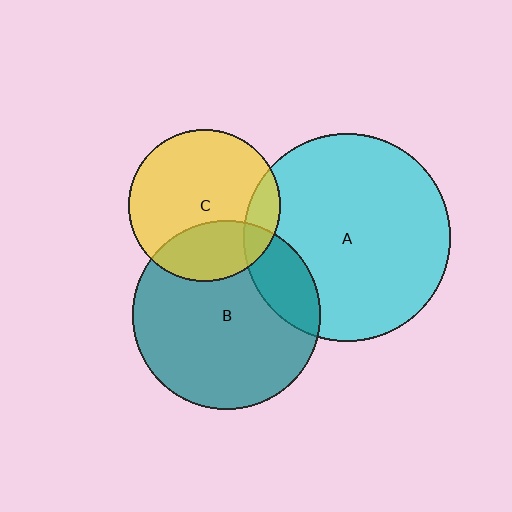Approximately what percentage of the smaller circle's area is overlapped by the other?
Approximately 30%.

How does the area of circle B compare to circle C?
Approximately 1.5 times.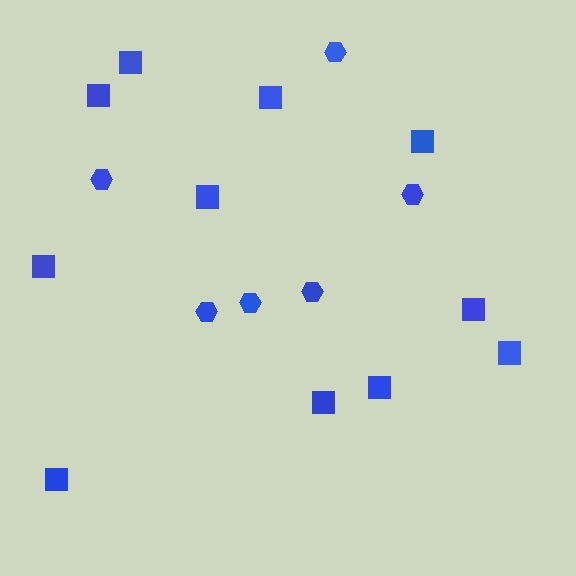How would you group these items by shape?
There are 2 groups: one group of hexagons (6) and one group of squares (11).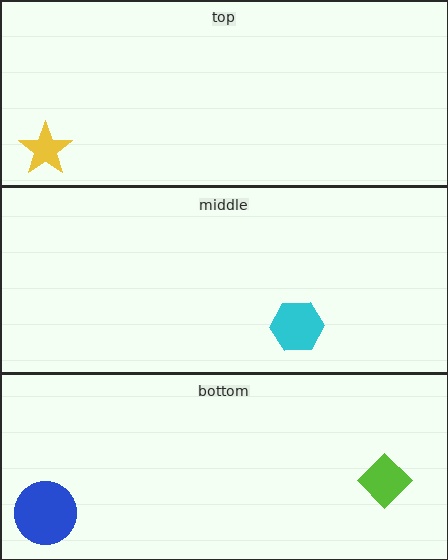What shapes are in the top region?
The yellow star.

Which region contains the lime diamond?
The bottom region.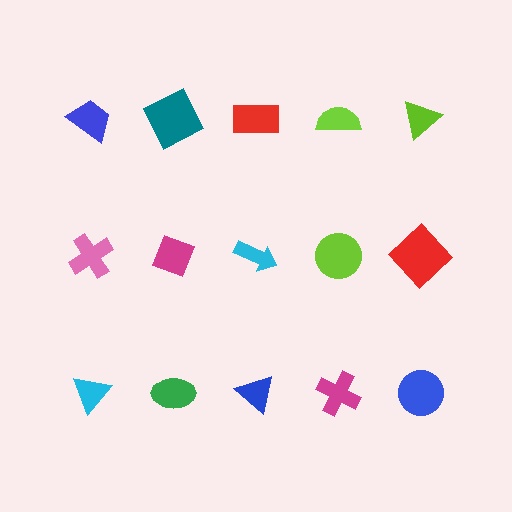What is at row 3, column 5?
A blue circle.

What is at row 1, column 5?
A lime triangle.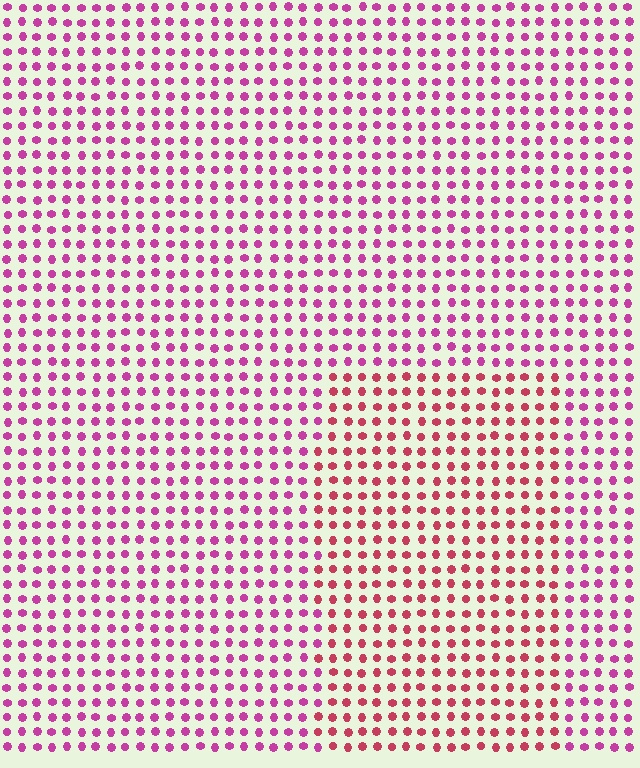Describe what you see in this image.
The image is filled with small magenta elements in a uniform arrangement. A rectangle-shaped region is visible where the elements are tinted to a slightly different hue, forming a subtle color boundary.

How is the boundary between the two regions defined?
The boundary is defined purely by a slight shift in hue (about 32 degrees). Spacing, size, and orientation are identical on both sides.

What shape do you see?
I see a rectangle.